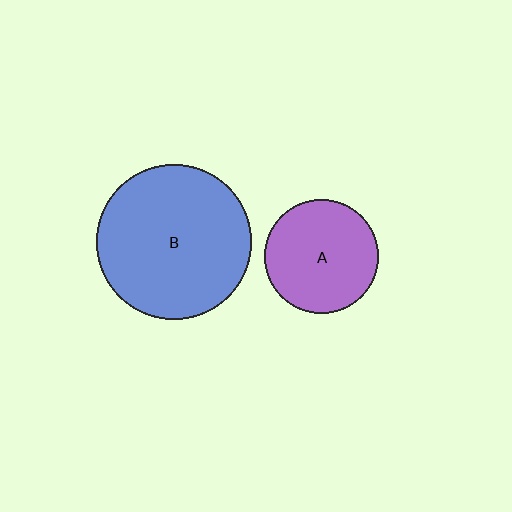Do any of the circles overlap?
No, none of the circles overlap.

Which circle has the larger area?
Circle B (blue).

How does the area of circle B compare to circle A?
Approximately 1.8 times.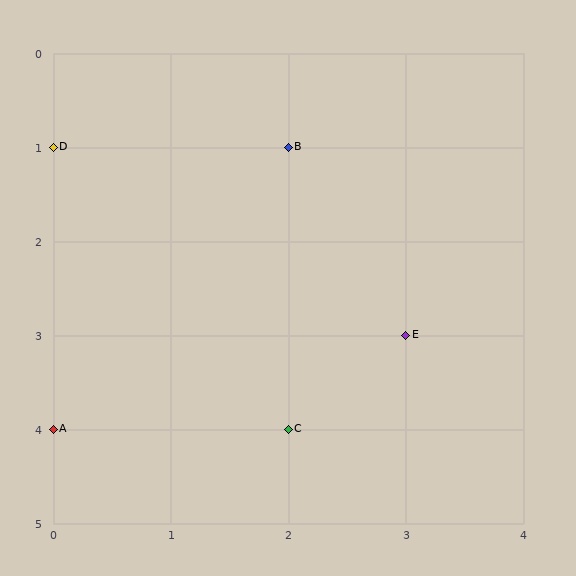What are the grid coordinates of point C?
Point C is at grid coordinates (2, 4).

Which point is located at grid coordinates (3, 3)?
Point E is at (3, 3).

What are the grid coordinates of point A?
Point A is at grid coordinates (0, 4).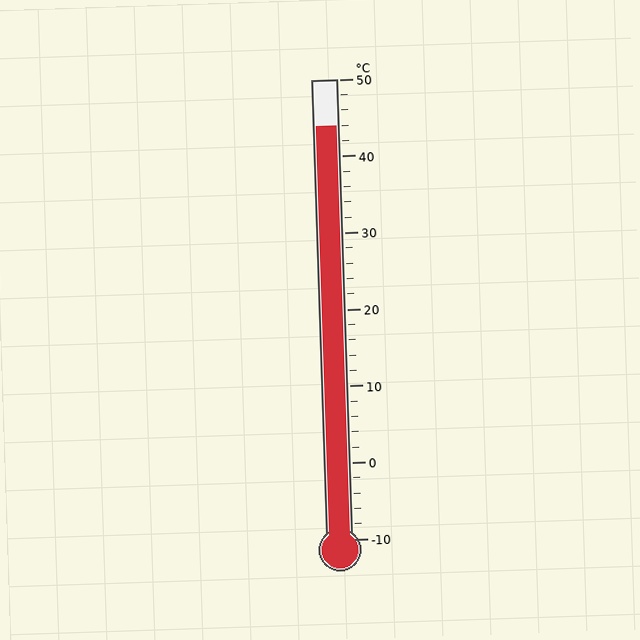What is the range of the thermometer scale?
The thermometer scale ranges from -10°C to 50°C.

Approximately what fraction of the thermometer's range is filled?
The thermometer is filled to approximately 90% of its range.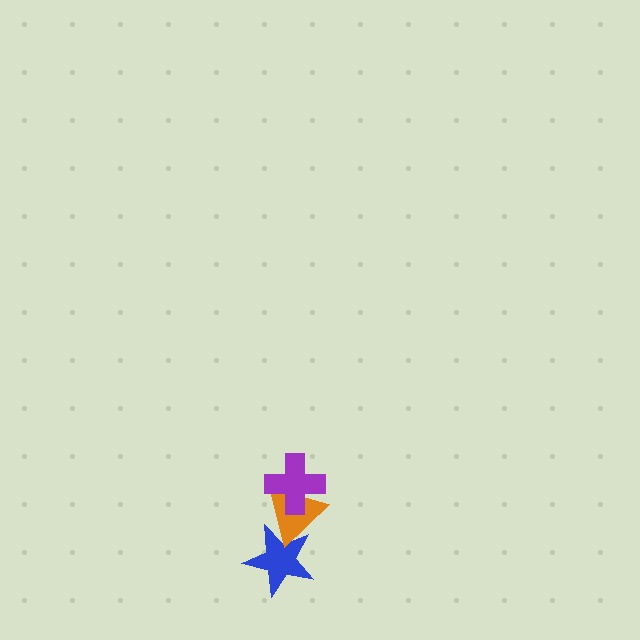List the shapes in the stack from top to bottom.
From top to bottom: the purple cross, the orange triangle, the blue star.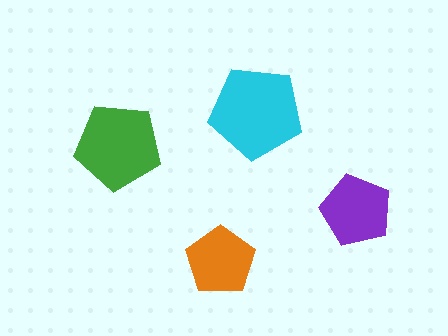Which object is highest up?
The cyan pentagon is topmost.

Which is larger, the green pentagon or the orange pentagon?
The green one.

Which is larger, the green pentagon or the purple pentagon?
The green one.